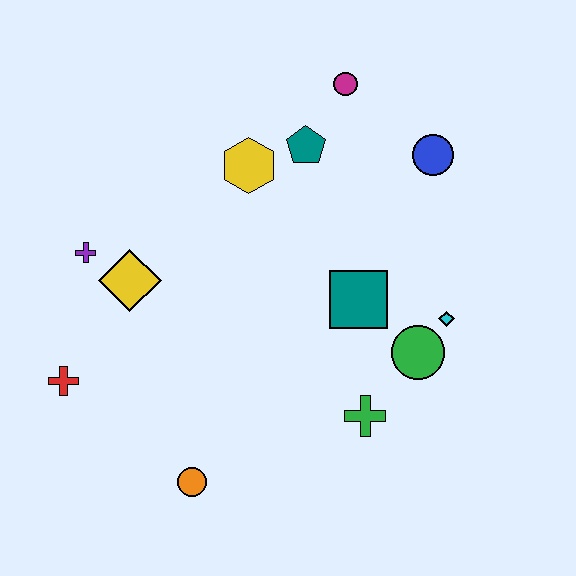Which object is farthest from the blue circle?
The red cross is farthest from the blue circle.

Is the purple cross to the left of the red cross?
No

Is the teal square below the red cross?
No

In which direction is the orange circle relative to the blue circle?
The orange circle is below the blue circle.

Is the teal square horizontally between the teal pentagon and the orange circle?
No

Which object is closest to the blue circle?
The magenta circle is closest to the blue circle.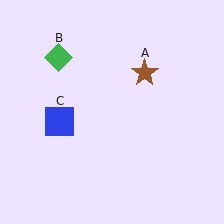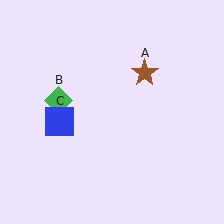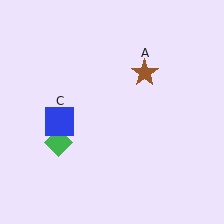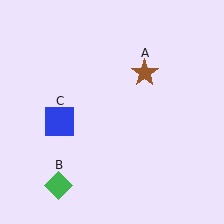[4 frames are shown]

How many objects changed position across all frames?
1 object changed position: green diamond (object B).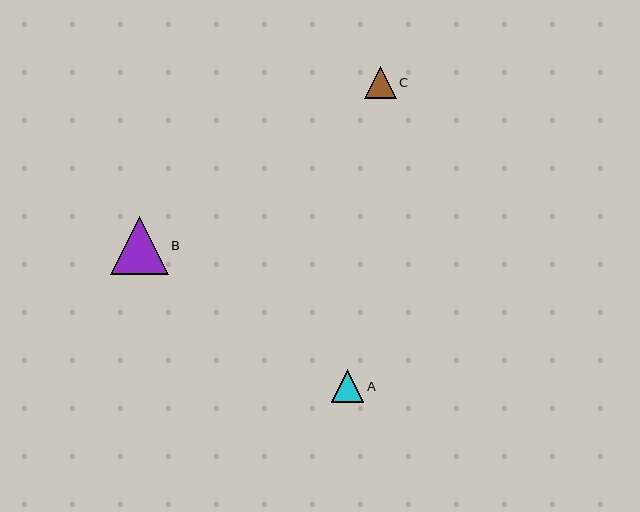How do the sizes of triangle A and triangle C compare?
Triangle A and triangle C are approximately the same size.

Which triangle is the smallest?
Triangle C is the smallest with a size of approximately 32 pixels.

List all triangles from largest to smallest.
From largest to smallest: B, A, C.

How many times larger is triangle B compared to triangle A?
Triangle B is approximately 1.8 times the size of triangle A.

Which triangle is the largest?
Triangle B is the largest with a size of approximately 58 pixels.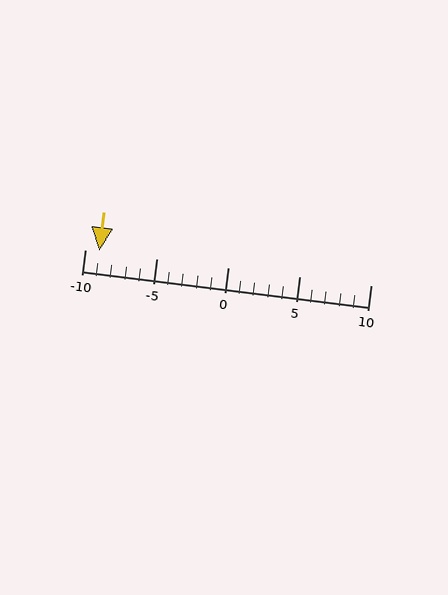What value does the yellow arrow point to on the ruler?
The yellow arrow points to approximately -9.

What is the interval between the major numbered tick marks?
The major tick marks are spaced 5 units apart.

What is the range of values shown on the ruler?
The ruler shows values from -10 to 10.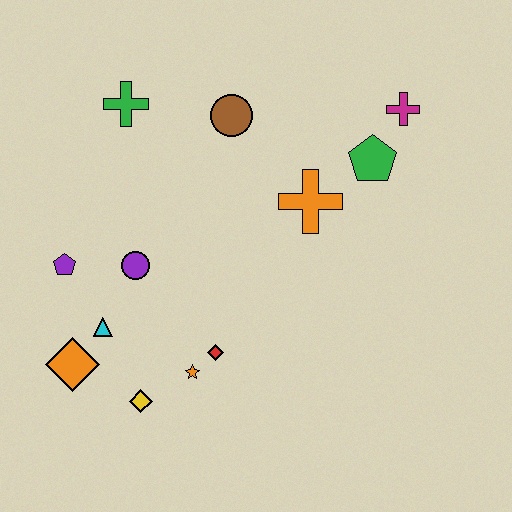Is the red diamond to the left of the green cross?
No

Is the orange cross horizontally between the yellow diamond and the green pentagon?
Yes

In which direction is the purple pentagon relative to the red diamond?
The purple pentagon is to the left of the red diamond.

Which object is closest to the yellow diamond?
The orange star is closest to the yellow diamond.